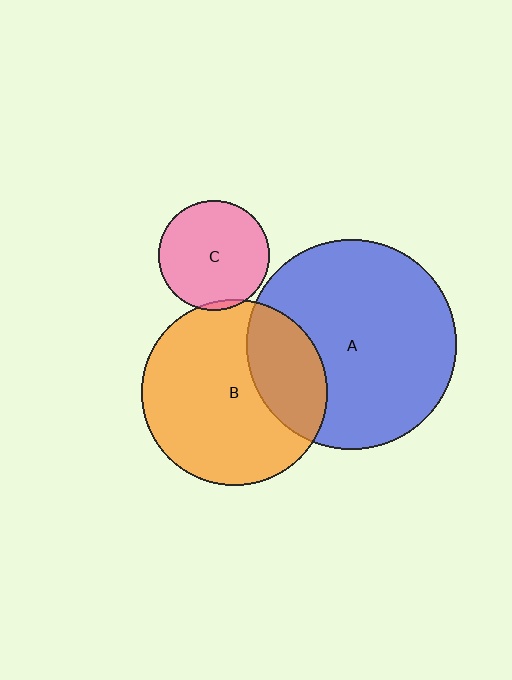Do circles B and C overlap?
Yes.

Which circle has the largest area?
Circle A (blue).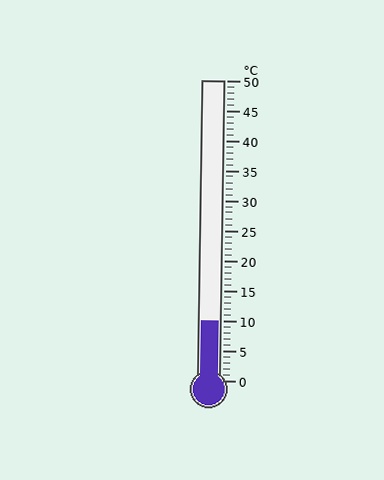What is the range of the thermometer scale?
The thermometer scale ranges from 0°C to 50°C.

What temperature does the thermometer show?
The thermometer shows approximately 10°C.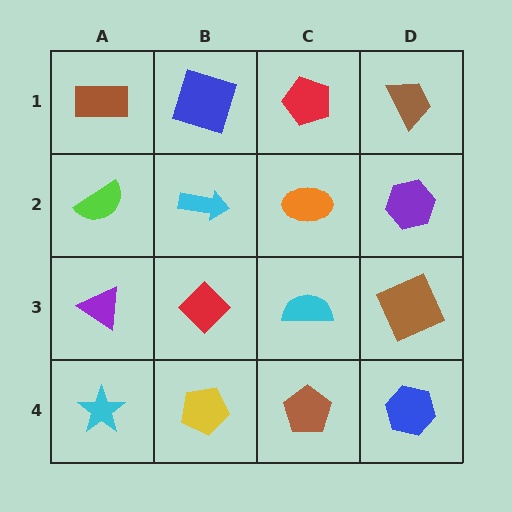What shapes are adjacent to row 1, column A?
A lime semicircle (row 2, column A), a blue square (row 1, column B).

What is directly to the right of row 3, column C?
A brown square.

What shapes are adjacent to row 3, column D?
A purple hexagon (row 2, column D), a blue hexagon (row 4, column D), a cyan semicircle (row 3, column C).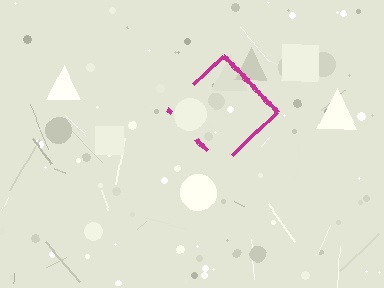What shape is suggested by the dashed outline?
The dashed outline suggests a diamond.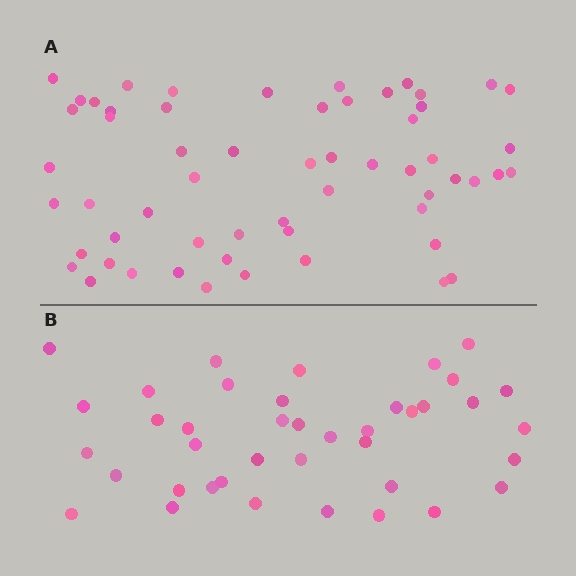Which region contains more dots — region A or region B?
Region A (the top region) has more dots.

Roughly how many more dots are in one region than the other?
Region A has approximately 20 more dots than region B.